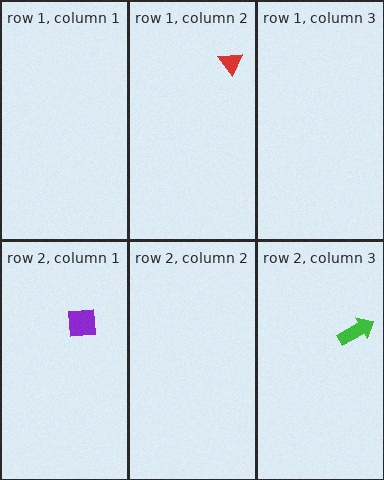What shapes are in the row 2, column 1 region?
The purple square.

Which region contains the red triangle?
The row 1, column 2 region.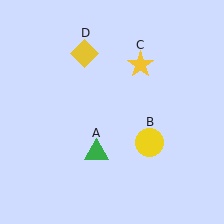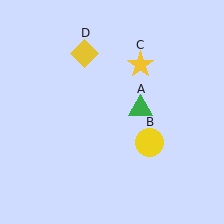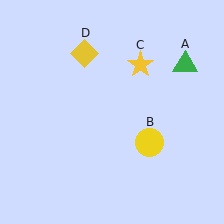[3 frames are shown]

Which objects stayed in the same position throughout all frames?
Yellow circle (object B) and yellow star (object C) and yellow diamond (object D) remained stationary.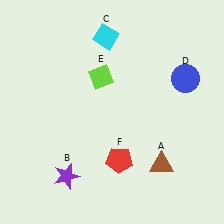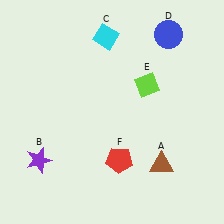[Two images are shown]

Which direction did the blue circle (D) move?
The blue circle (D) moved up.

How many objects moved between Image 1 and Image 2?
3 objects moved between the two images.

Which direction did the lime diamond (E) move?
The lime diamond (E) moved right.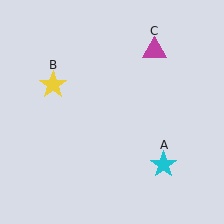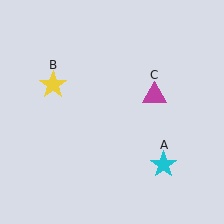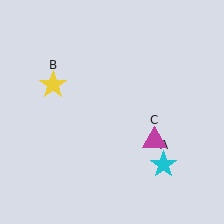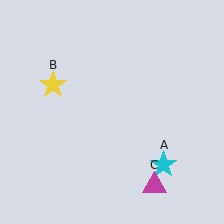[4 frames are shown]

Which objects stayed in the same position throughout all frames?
Cyan star (object A) and yellow star (object B) remained stationary.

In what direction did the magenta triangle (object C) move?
The magenta triangle (object C) moved down.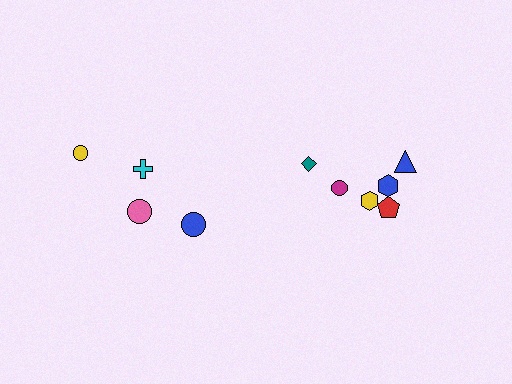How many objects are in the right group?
There are 6 objects.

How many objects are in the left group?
There are 4 objects.